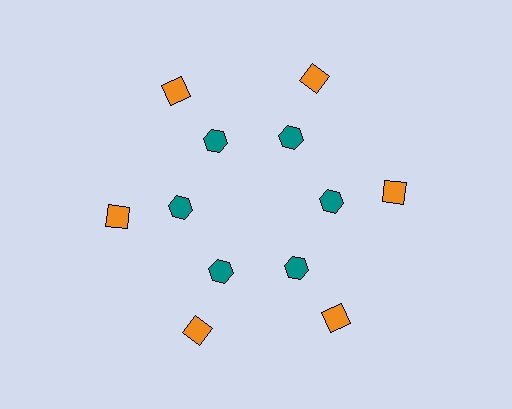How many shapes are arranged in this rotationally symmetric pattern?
There are 12 shapes, arranged in 6 groups of 2.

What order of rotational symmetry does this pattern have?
This pattern has 6-fold rotational symmetry.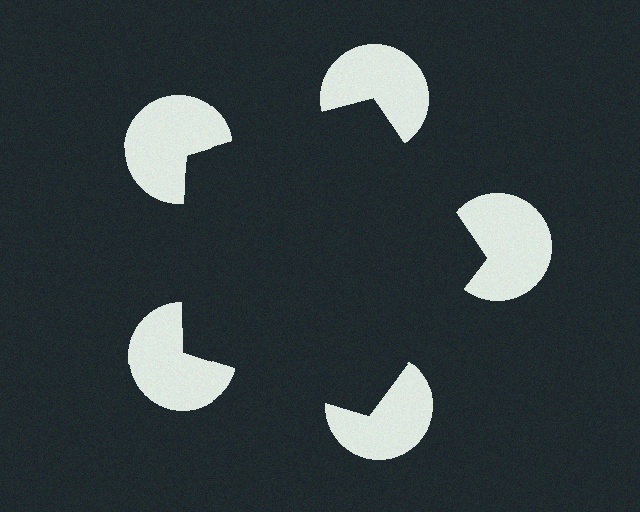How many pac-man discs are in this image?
There are 5 — one at each vertex of the illusory pentagon.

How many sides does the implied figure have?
5 sides.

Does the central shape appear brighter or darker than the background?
It typically appears slightly darker than the background, even though no actual brightness change is drawn.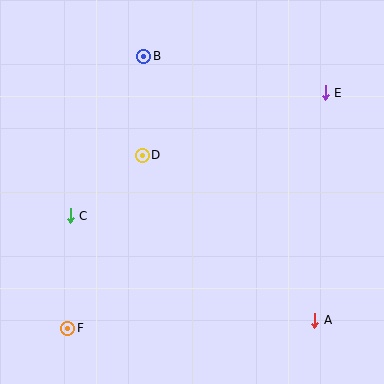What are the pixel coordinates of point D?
Point D is at (142, 155).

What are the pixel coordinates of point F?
Point F is at (68, 328).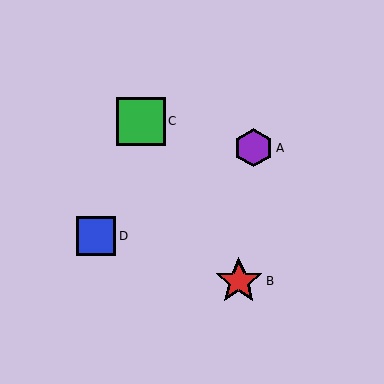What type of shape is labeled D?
Shape D is a blue square.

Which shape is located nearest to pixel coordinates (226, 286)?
The red star (labeled B) at (239, 281) is nearest to that location.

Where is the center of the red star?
The center of the red star is at (239, 281).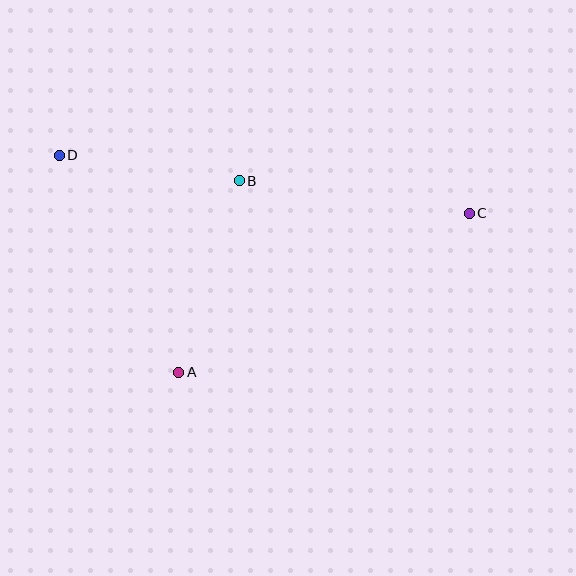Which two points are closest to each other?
Points B and D are closest to each other.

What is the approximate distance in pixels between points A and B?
The distance between A and B is approximately 201 pixels.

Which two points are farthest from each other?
Points C and D are farthest from each other.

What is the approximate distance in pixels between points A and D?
The distance between A and D is approximately 248 pixels.